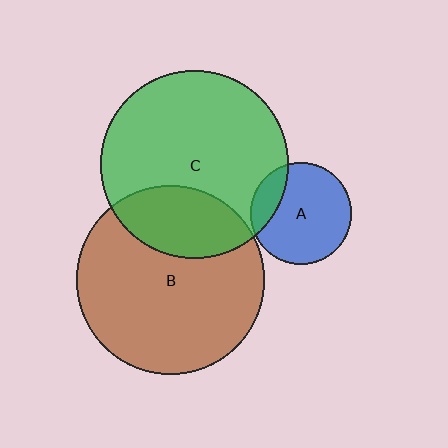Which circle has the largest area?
Circle B (brown).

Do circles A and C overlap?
Yes.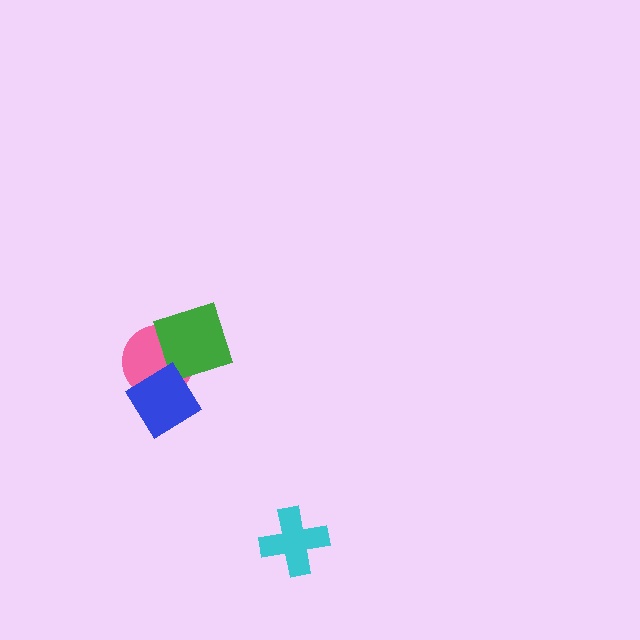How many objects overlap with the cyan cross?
0 objects overlap with the cyan cross.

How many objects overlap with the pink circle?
2 objects overlap with the pink circle.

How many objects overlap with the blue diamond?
2 objects overlap with the blue diamond.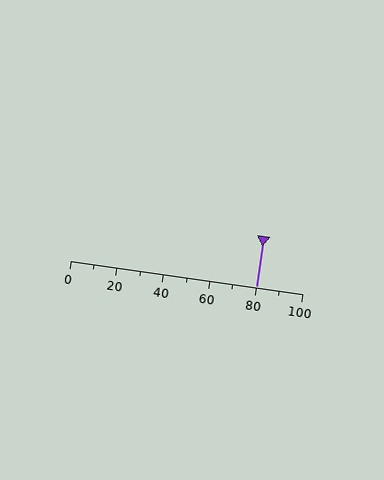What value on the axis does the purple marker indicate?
The marker indicates approximately 80.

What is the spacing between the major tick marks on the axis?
The major ticks are spaced 20 apart.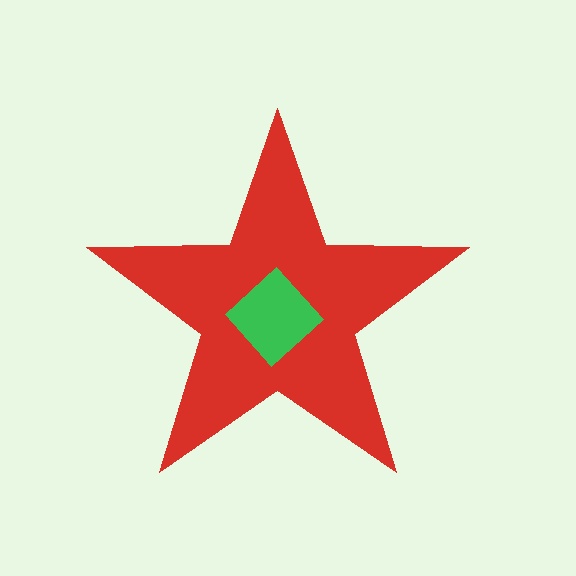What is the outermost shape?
The red star.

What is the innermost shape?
The green diamond.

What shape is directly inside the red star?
The green diamond.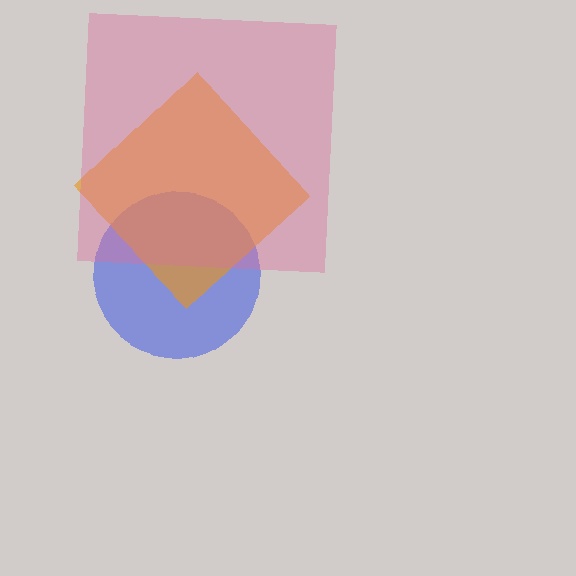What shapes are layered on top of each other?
The layered shapes are: a blue circle, an orange diamond, a pink square.